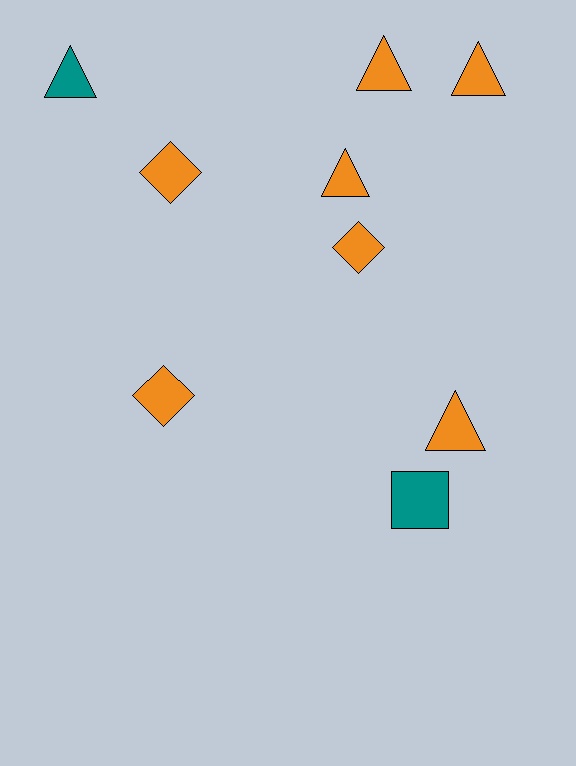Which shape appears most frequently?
Triangle, with 5 objects.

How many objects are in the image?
There are 9 objects.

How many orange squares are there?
There are no orange squares.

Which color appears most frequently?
Orange, with 7 objects.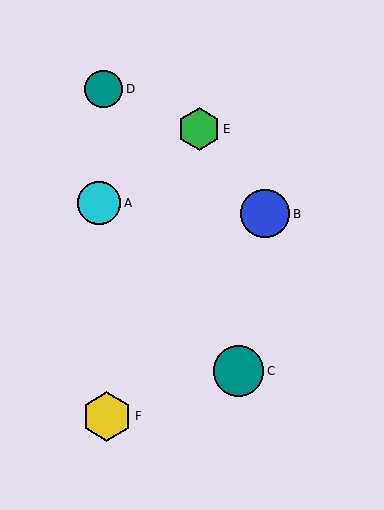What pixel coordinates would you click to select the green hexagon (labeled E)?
Click at (199, 129) to select the green hexagon E.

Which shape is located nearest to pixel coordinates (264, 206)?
The blue circle (labeled B) at (265, 214) is nearest to that location.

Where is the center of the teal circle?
The center of the teal circle is at (239, 371).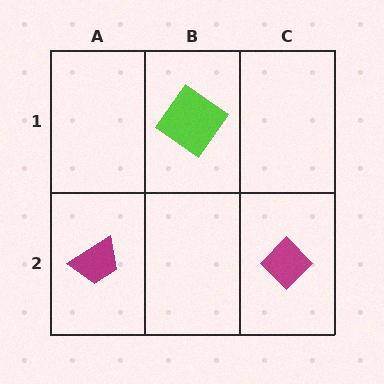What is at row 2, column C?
A magenta diamond.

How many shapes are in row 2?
2 shapes.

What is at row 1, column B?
A lime diamond.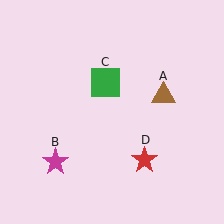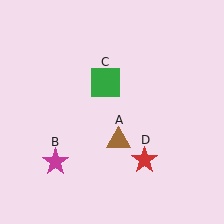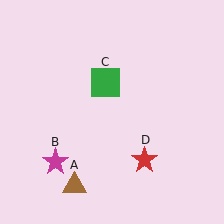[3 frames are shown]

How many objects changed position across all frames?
1 object changed position: brown triangle (object A).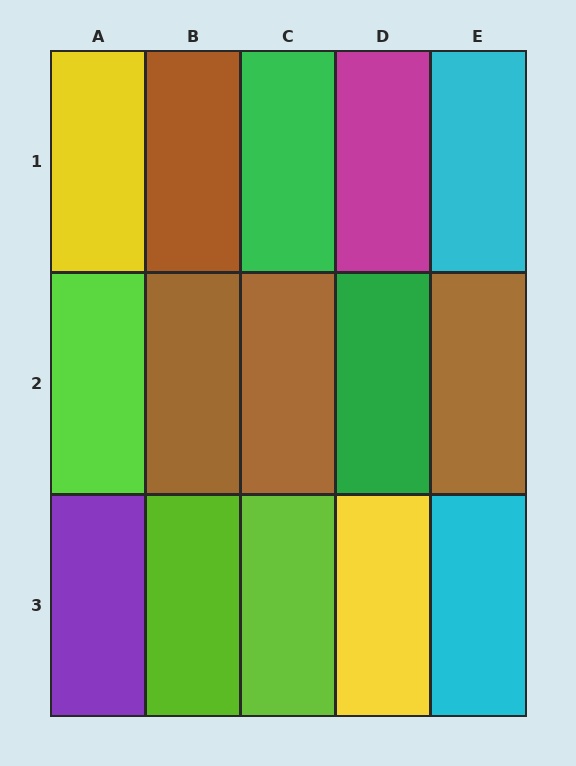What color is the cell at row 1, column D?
Magenta.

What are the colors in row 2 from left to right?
Lime, brown, brown, green, brown.